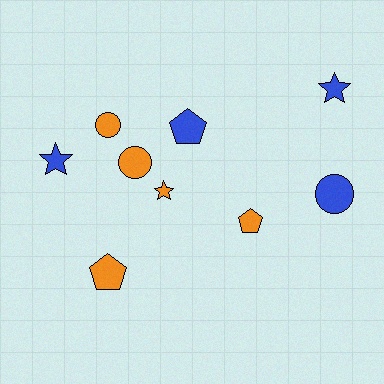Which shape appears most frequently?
Circle, with 3 objects.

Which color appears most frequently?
Orange, with 5 objects.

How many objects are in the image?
There are 9 objects.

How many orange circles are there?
There are 2 orange circles.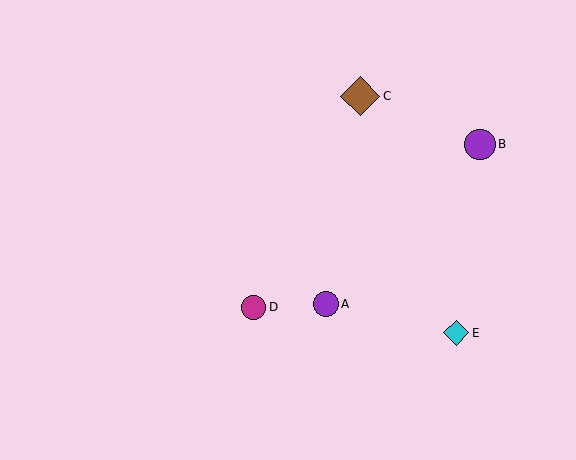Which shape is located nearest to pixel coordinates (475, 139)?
The purple circle (labeled B) at (480, 144) is nearest to that location.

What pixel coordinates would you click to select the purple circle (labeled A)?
Click at (326, 304) to select the purple circle A.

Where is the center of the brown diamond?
The center of the brown diamond is at (360, 96).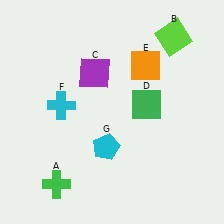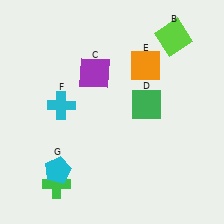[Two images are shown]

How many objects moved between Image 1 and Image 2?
1 object moved between the two images.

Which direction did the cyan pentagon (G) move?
The cyan pentagon (G) moved left.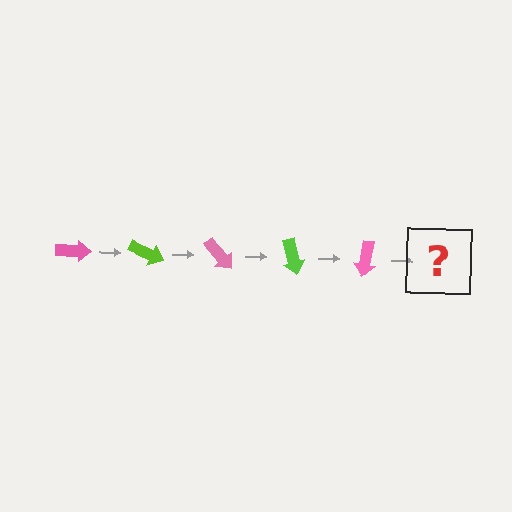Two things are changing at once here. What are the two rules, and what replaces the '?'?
The two rules are that it rotates 25 degrees each step and the color cycles through pink and lime. The '?' should be a lime arrow, rotated 125 degrees from the start.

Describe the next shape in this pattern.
It should be a lime arrow, rotated 125 degrees from the start.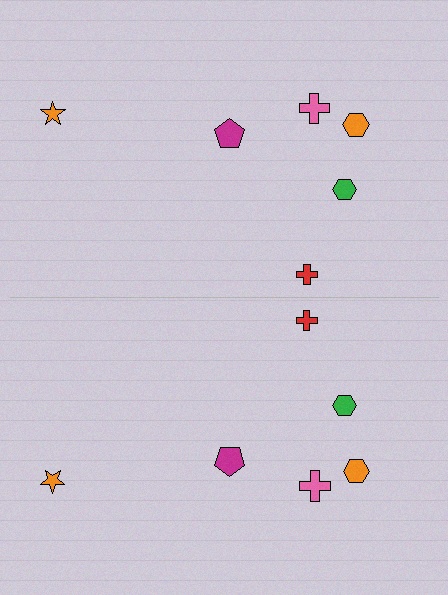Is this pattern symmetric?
Yes, this pattern has bilateral (reflection) symmetry.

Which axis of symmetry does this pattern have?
The pattern has a horizontal axis of symmetry running through the center of the image.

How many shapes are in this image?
There are 12 shapes in this image.